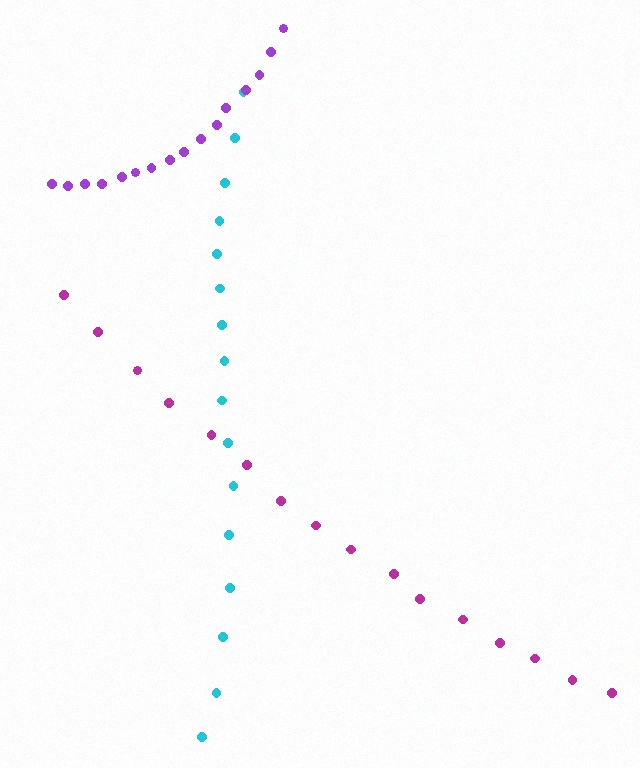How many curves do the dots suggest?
There are 3 distinct paths.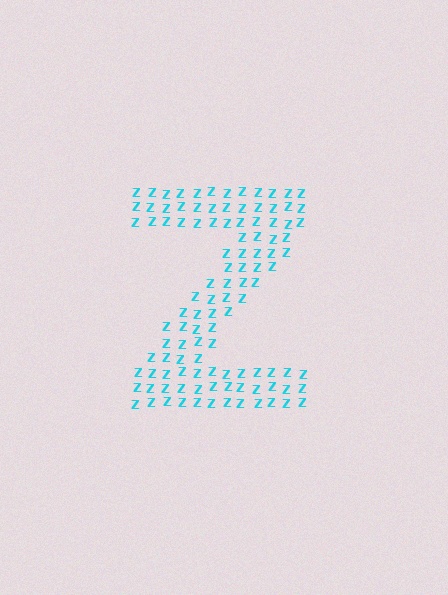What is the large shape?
The large shape is the letter Z.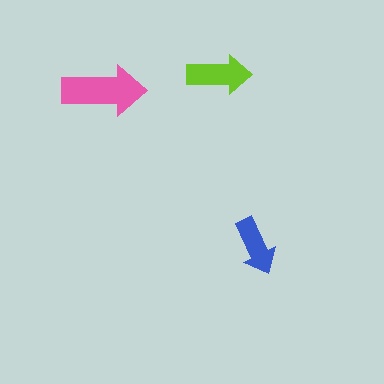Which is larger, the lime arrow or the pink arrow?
The pink one.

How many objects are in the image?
There are 3 objects in the image.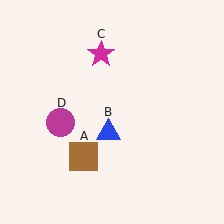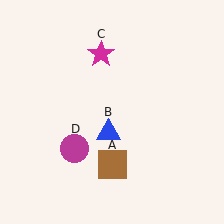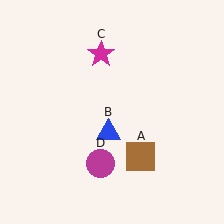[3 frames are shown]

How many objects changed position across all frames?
2 objects changed position: brown square (object A), magenta circle (object D).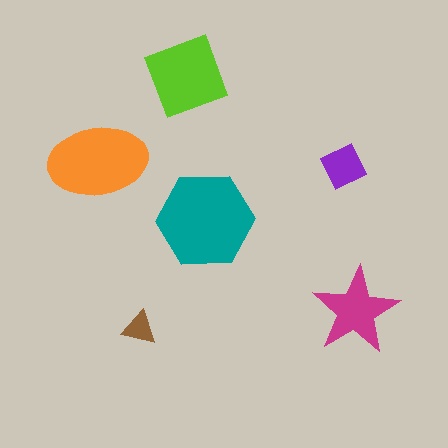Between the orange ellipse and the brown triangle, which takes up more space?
The orange ellipse.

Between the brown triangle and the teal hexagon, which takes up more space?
The teal hexagon.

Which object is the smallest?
The brown triangle.